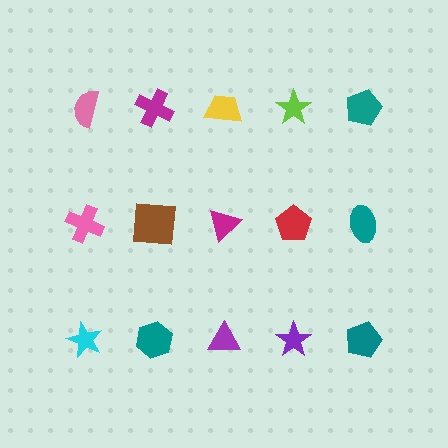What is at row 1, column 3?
A yellow trapezoid.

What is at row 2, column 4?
A red pentagon.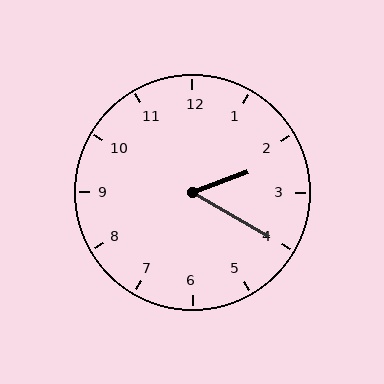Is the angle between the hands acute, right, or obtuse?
It is acute.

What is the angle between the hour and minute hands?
Approximately 50 degrees.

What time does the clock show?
2:20.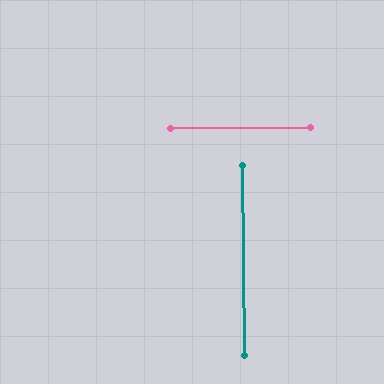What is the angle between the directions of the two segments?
Approximately 90 degrees.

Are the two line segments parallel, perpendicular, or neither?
Perpendicular — they meet at approximately 90°.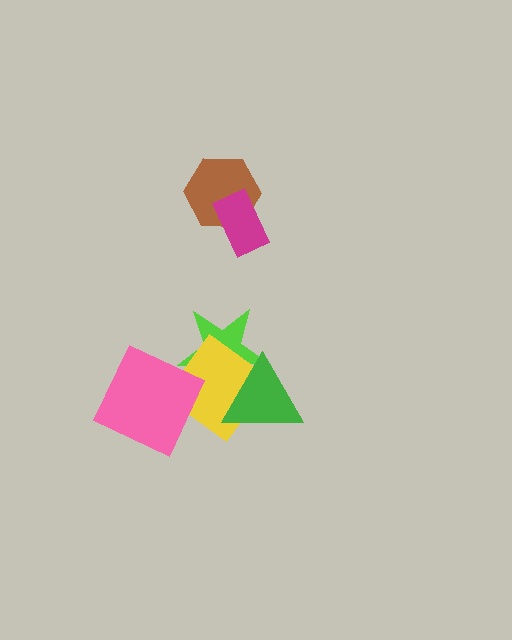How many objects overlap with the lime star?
2 objects overlap with the lime star.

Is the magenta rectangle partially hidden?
No, no other shape covers it.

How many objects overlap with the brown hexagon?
1 object overlaps with the brown hexagon.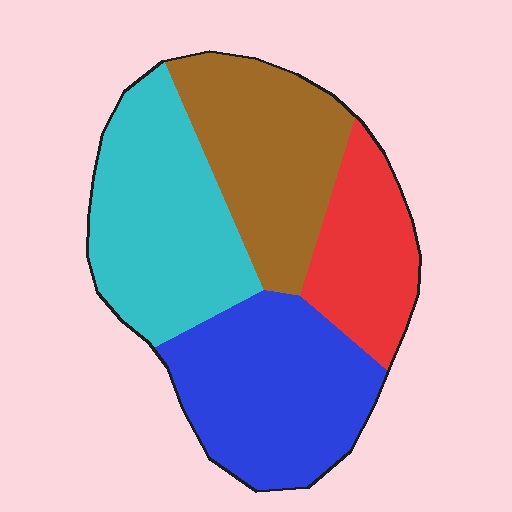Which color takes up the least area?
Red, at roughly 15%.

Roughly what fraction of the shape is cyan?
Cyan covers roughly 30% of the shape.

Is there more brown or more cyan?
Cyan.